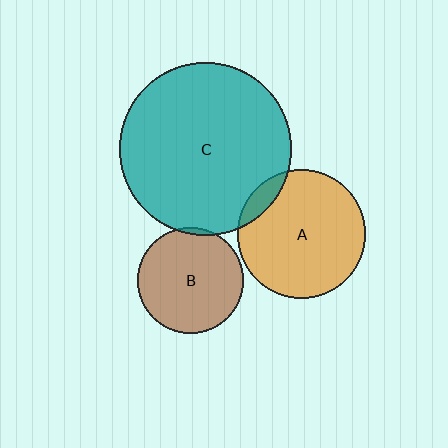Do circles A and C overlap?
Yes.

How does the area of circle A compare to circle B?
Approximately 1.5 times.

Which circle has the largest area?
Circle C (teal).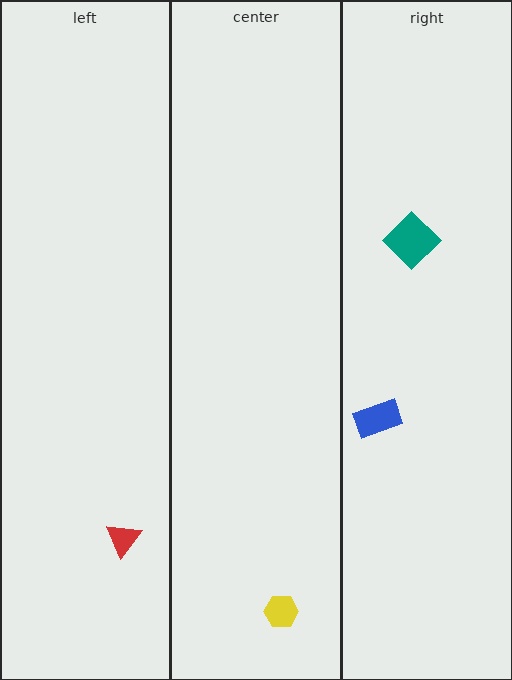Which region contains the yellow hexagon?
The center region.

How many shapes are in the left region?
1.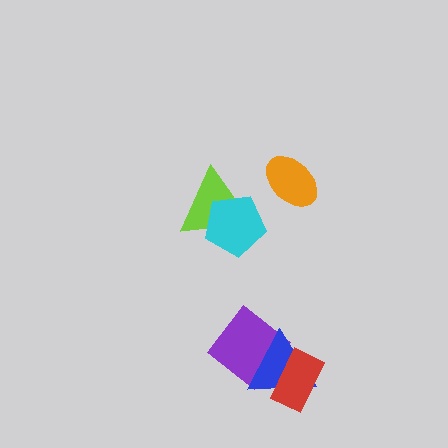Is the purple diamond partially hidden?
Yes, it is partially covered by another shape.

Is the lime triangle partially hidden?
Yes, it is partially covered by another shape.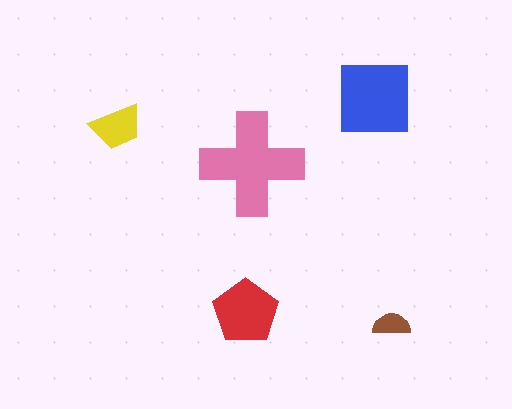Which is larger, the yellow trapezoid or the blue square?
The blue square.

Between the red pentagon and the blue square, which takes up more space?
The blue square.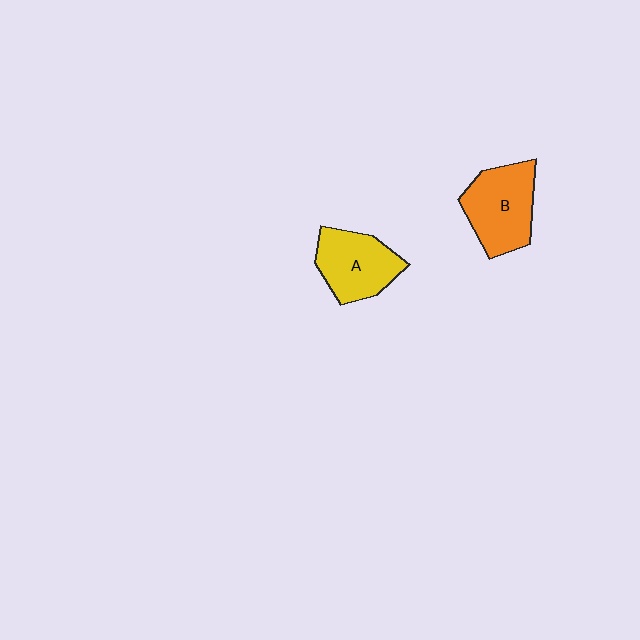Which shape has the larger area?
Shape B (orange).